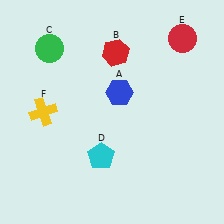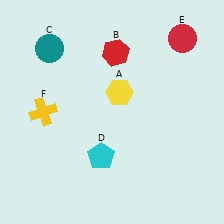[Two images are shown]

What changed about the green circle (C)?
In Image 1, C is green. In Image 2, it changed to teal.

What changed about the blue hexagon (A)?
In Image 1, A is blue. In Image 2, it changed to yellow.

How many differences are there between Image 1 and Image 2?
There are 2 differences between the two images.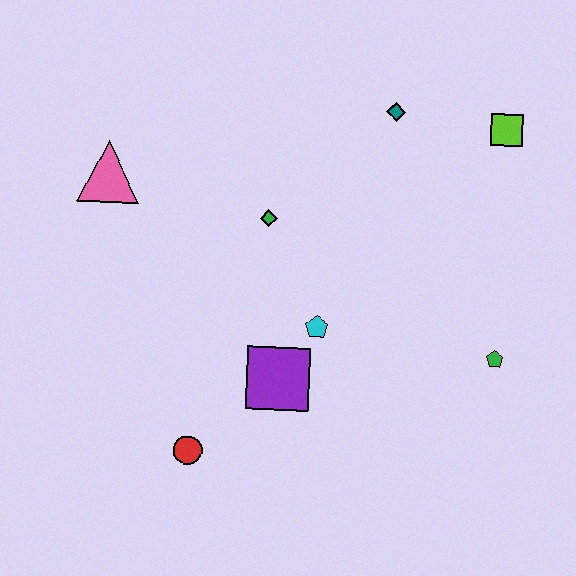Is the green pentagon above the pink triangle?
No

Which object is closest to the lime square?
The teal diamond is closest to the lime square.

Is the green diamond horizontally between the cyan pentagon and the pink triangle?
Yes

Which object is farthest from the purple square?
The lime square is farthest from the purple square.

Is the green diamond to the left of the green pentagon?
Yes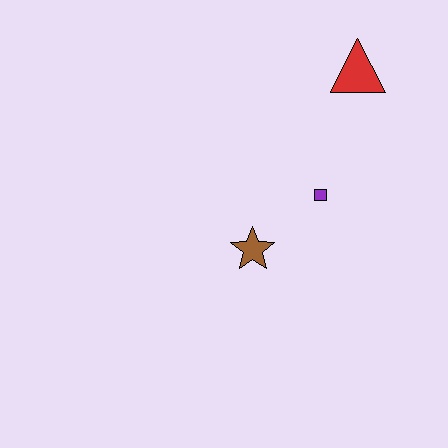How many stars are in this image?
There is 1 star.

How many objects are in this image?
There are 3 objects.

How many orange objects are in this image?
There are no orange objects.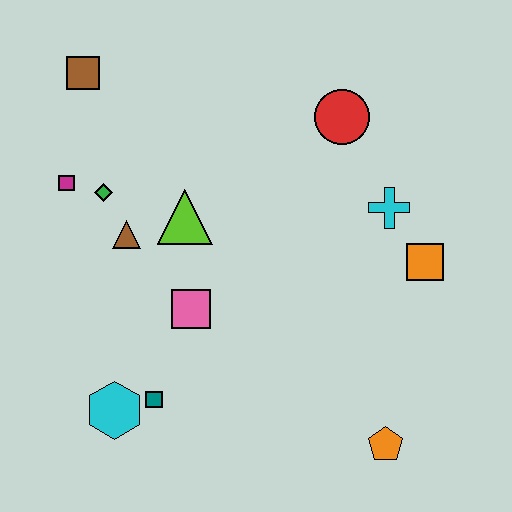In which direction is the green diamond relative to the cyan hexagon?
The green diamond is above the cyan hexagon.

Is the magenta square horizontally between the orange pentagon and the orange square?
No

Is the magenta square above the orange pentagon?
Yes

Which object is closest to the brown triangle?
The green diamond is closest to the brown triangle.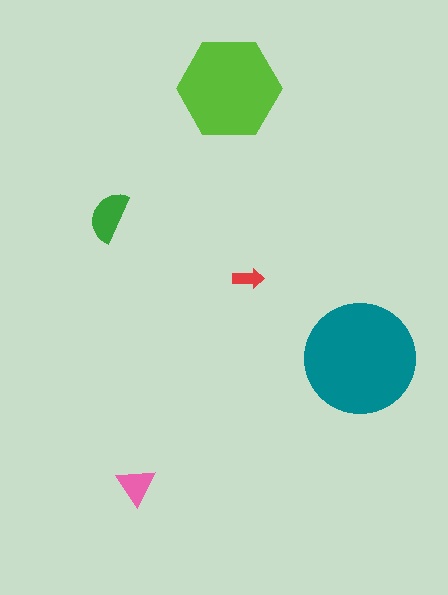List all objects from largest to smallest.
The teal circle, the lime hexagon, the green semicircle, the pink triangle, the red arrow.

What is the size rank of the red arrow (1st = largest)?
5th.